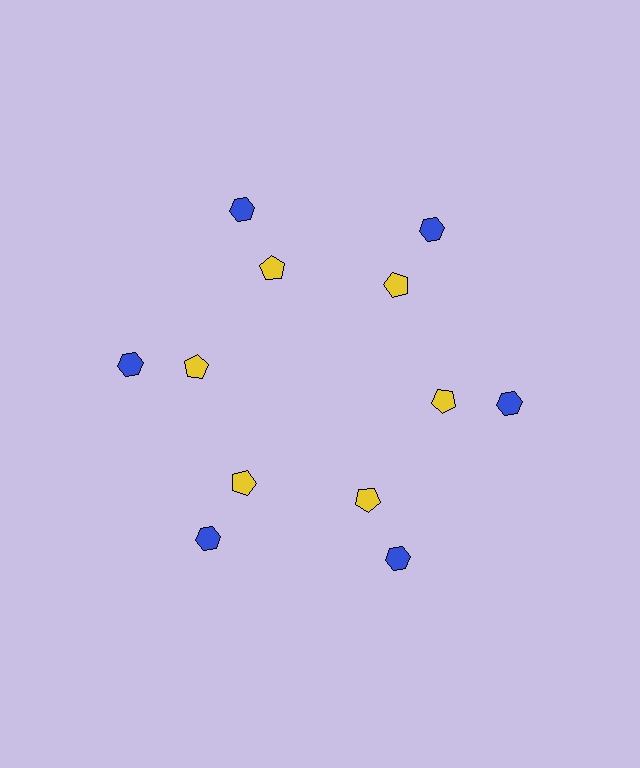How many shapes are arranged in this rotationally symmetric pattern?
There are 12 shapes, arranged in 6 groups of 2.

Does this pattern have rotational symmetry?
Yes, this pattern has 6-fold rotational symmetry. It looks the same after rotating 60 degrees around the center.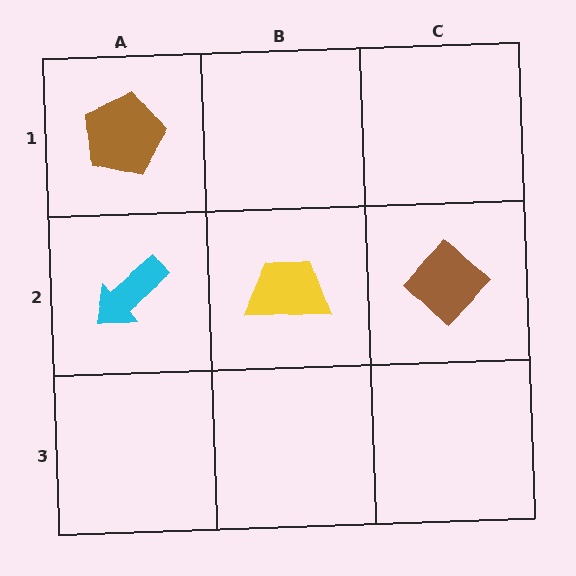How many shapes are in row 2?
3 shapes.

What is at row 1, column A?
A brown pentagon.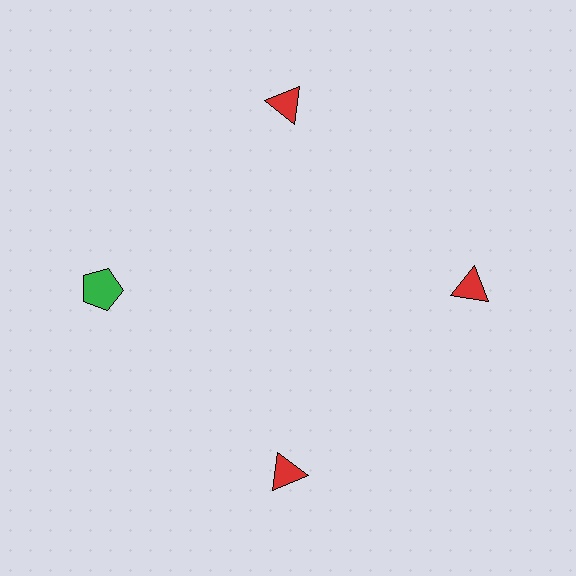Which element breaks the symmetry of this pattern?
The green pentagon at roughly the 9 o'clock position breaks the symmetry. All other shapes are red triangles.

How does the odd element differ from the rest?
It differs in both color (green instead of red) and shape (pentagon instead of triangle).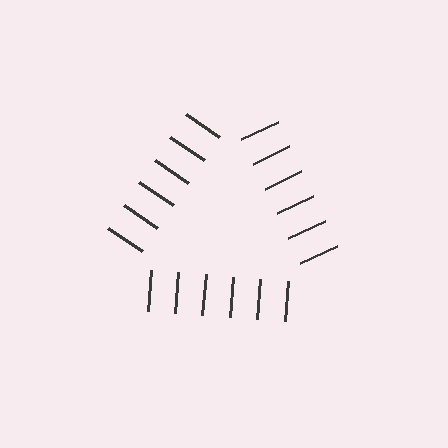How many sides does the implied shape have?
3 sides — the line-ends trace a triangle.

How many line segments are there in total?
18 — 6 along each of the 3 edges.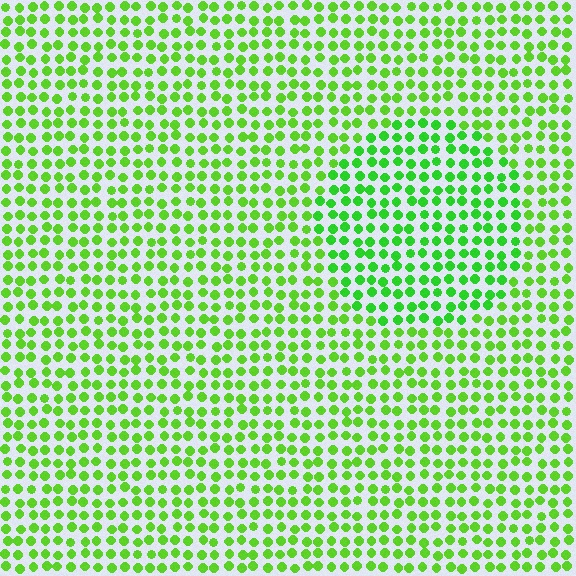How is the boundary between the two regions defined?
The boundary is defined purely by a slight shift in hue (about 18 degrees). Spacing, size, and orientation are identical on both sides.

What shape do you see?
I see a circle.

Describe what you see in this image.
The image is filled with small lime elements in a uniform arrangement. A circle-shaped region is visible where the elements are tinted to a slightly different hue, forming a subtle color boundary.